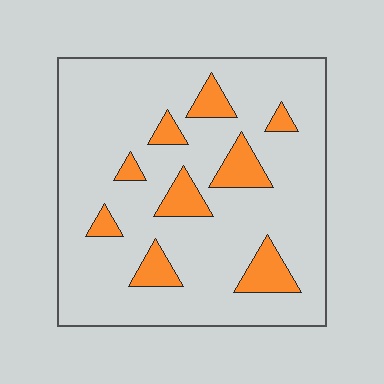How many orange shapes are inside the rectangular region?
9.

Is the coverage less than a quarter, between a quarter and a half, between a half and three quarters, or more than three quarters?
Less than a quarter.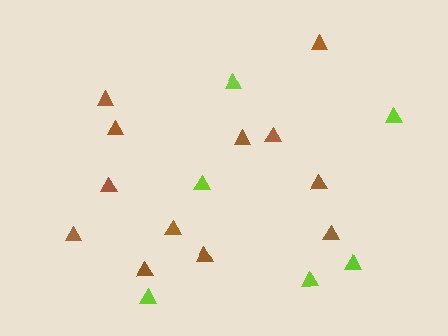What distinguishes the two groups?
There are 2 groups: one group of lime triangles (6) and one group of brown triangles (12).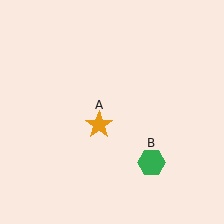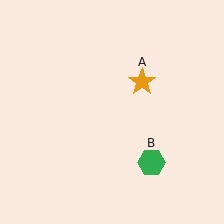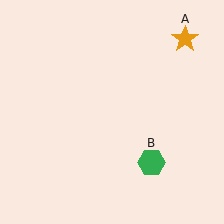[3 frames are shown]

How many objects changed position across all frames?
1 object changed position: orange star (object A).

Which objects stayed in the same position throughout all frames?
Green hexagon (object B) remained stationary.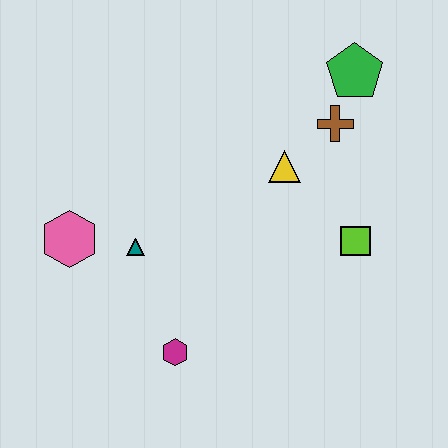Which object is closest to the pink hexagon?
The teal triangle is closest to the pink hexagon.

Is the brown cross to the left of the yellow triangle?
No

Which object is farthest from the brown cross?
The pink hexagon is farthest from the brown cross.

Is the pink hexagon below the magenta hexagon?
No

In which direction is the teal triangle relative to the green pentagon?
The teal triangle is to the left of the green pentagon.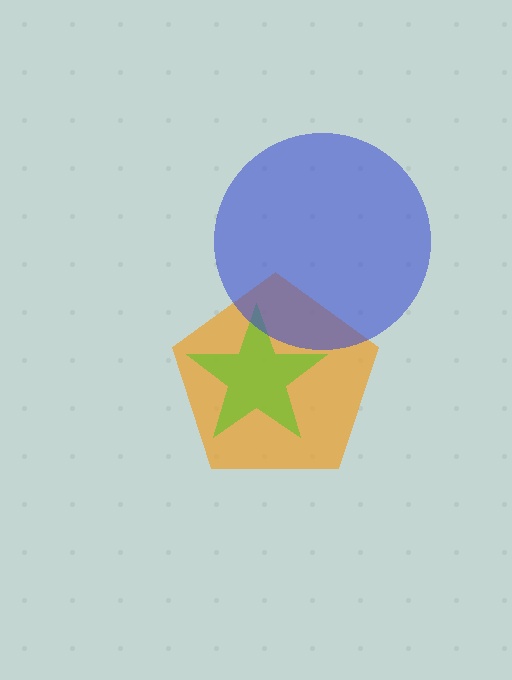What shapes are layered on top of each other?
The layered shapes are: an orange pentagon, a lime star, a blue circle.